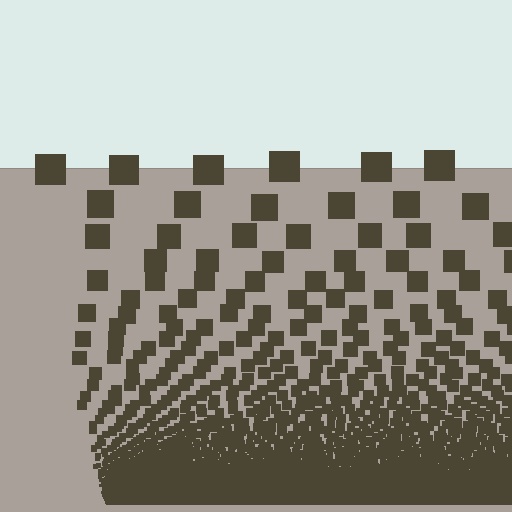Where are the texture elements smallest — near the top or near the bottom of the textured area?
Near the bottom.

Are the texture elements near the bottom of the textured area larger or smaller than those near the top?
Smaller. The gradient is inverted — elements near the bottom are smaller and denser.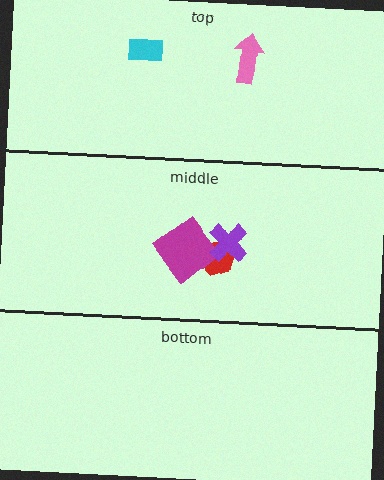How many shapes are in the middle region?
3.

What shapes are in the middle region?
The red hexagon, the magenta diamond, the purple cross.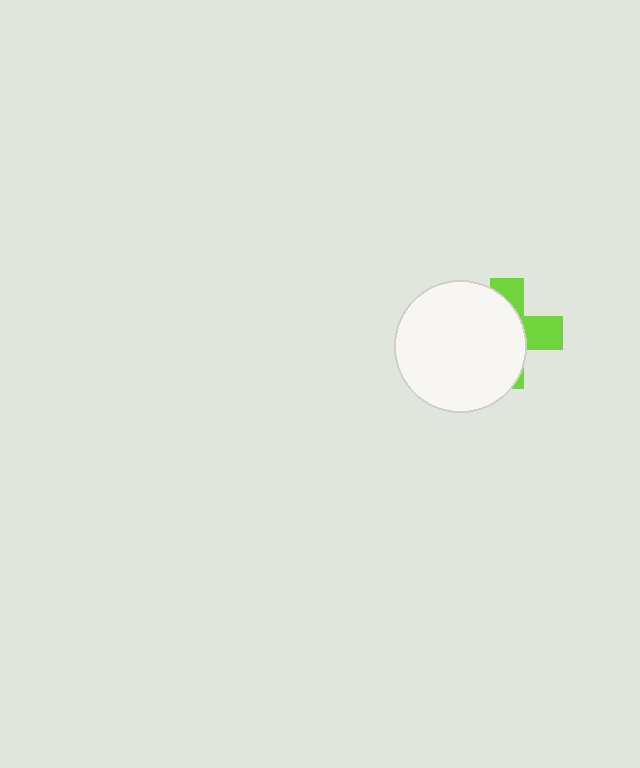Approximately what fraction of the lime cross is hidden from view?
Roughly 66% of the lime cross is hidden behind the white circle.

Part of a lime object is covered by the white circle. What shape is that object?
It is a cross.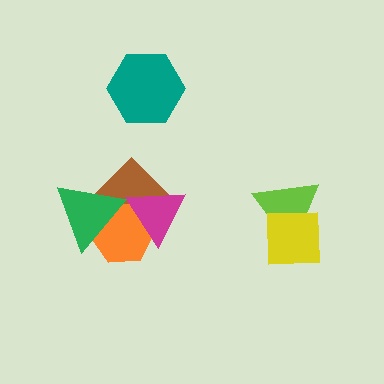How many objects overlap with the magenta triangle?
3 objects overlap with the magenta triangle.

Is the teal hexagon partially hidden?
No, no other shape covers it.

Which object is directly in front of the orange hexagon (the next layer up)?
The magenta triangle is directly in front of the orange hexagon.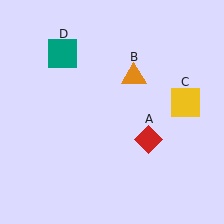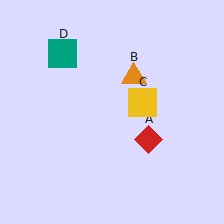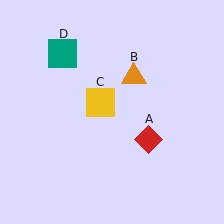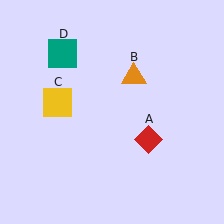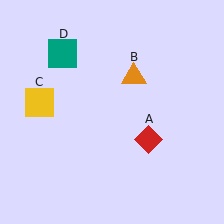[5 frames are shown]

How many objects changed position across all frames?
1 object changed position: yellow square (object C).